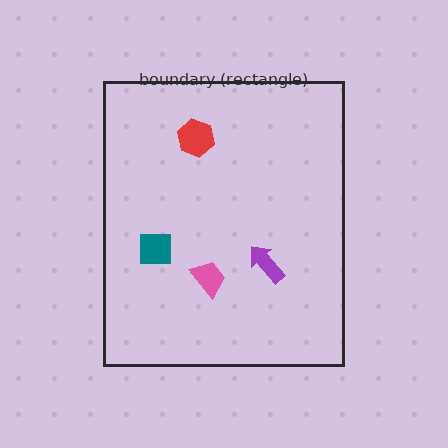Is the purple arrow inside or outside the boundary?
Inside.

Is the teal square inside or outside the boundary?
Inside.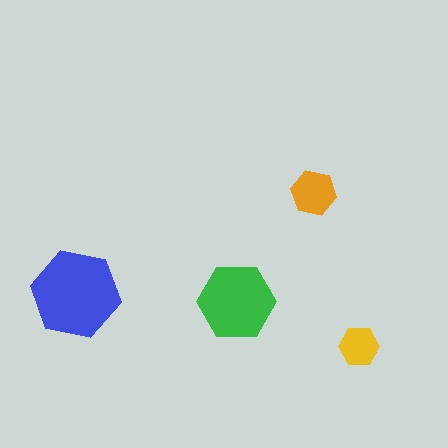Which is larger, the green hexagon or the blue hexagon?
The blue one.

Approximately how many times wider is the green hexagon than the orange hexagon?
About 1.5 times wider.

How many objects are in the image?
There are 4 objects in the image.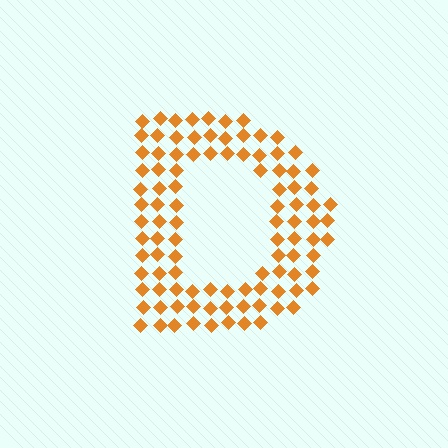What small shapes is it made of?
It is made of small diamonds.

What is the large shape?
The large shape is the letter D.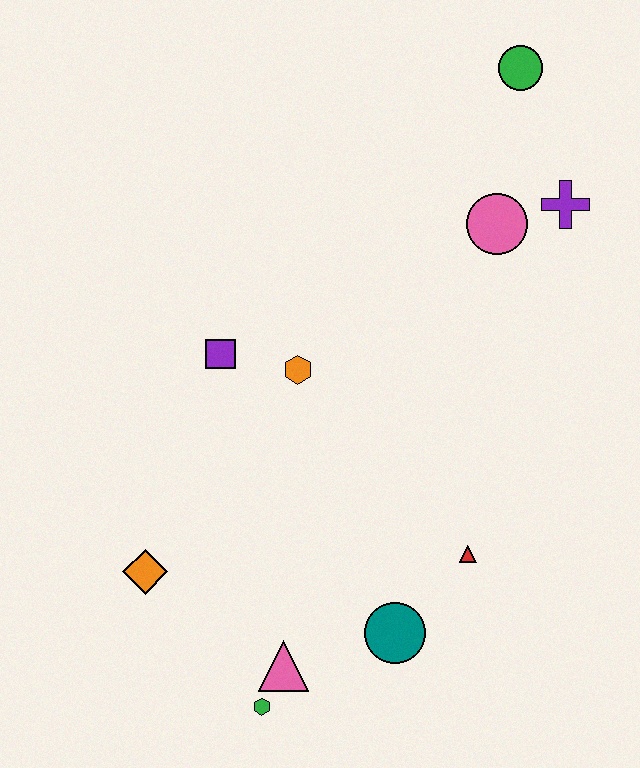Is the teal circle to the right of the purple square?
Yes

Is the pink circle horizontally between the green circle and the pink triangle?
Yes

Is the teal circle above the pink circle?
No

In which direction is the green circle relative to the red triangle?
The green circle is above the red triangle.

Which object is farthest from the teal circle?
The green circle is farthest from the teal circle.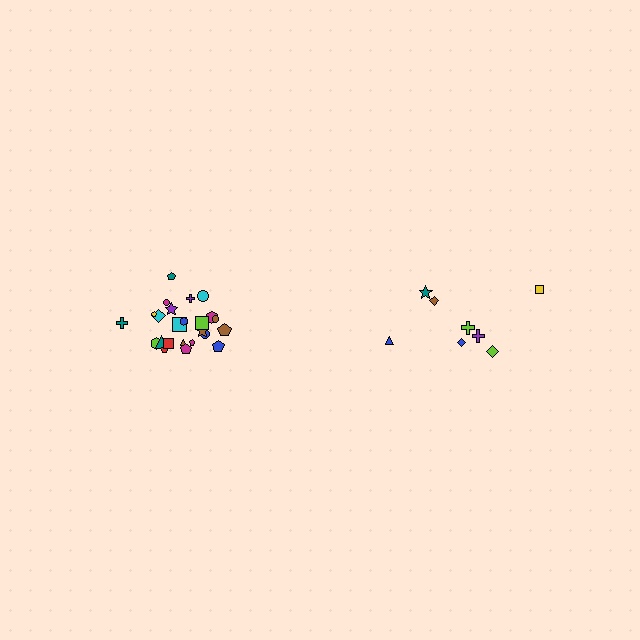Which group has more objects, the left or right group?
The left group.